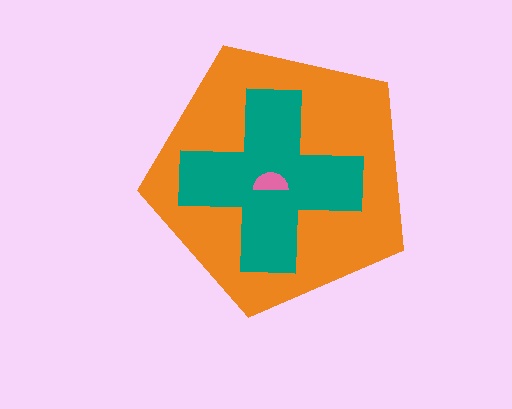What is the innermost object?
The pink semicircle.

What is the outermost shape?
The orange pentagon.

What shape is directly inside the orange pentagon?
The teal cross.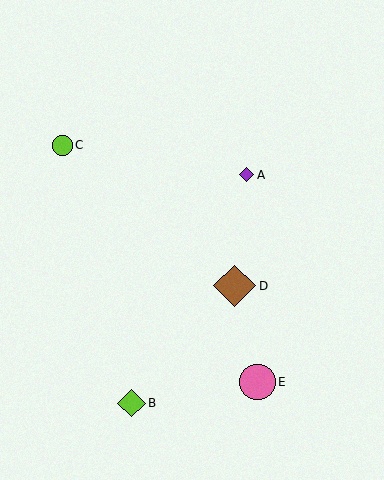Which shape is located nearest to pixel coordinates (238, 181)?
The purple diamond (labeled A) at (246, 175) is nearest to that location.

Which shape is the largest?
The brown diamond (labeled D) is the largest.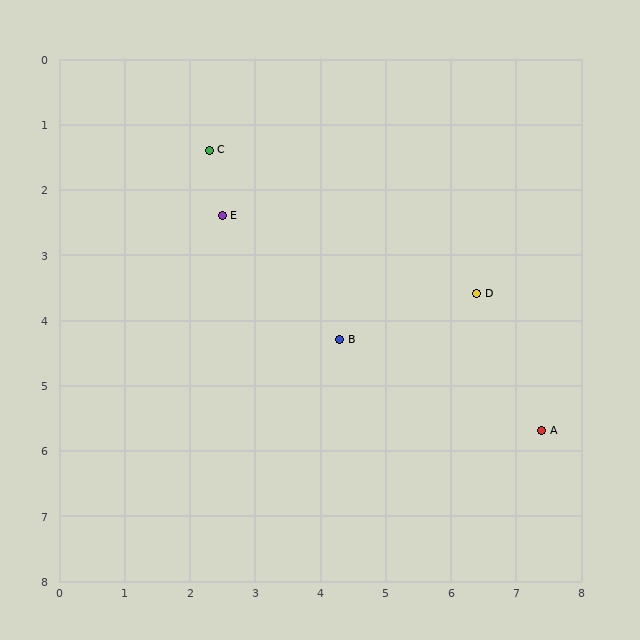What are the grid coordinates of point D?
Point D is at approximately (6.4, 3.6).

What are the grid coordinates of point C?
Point C is at approximately (2.3, 1.4).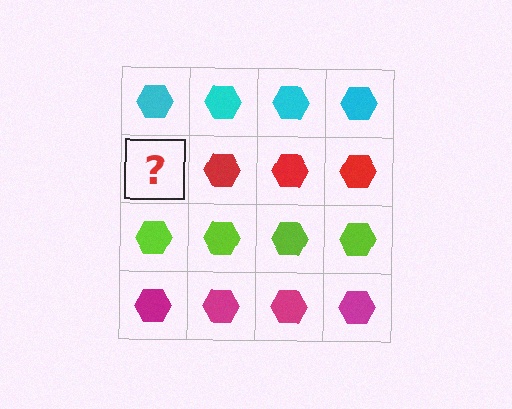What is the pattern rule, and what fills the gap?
The rule is that each row has a consistent color. The gap should be filled with a red hexagon.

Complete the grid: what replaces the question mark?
The question mark should be replaced with a red hexagon.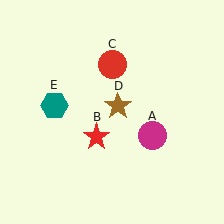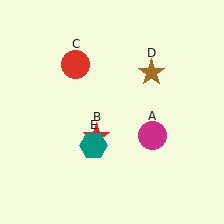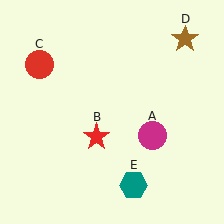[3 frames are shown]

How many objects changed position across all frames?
3 objects changed position: red circle (object C), brown star (object D), teal hexagon (object E).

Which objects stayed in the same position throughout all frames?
Magenta circle (object A) and red star (object B) remained stationary.